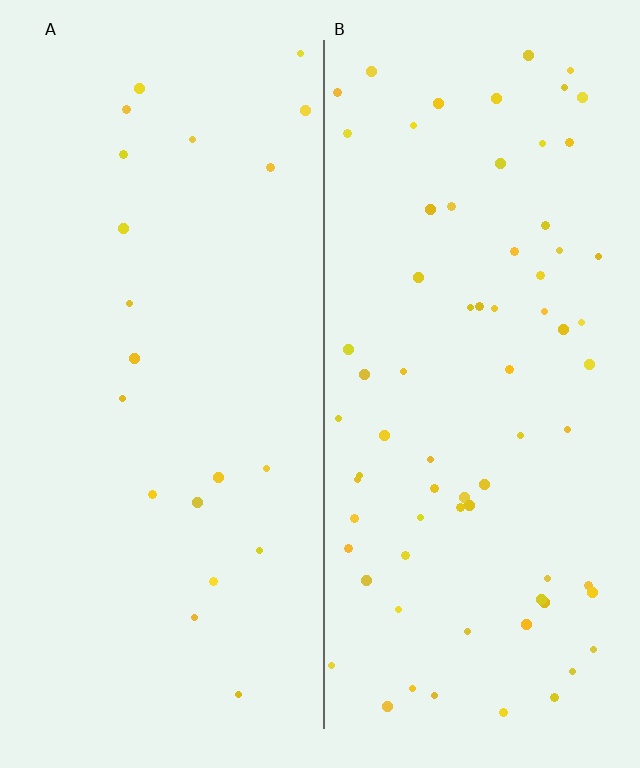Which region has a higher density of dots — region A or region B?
B (the right).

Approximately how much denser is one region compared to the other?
Approximately 3.5× — region B over region A.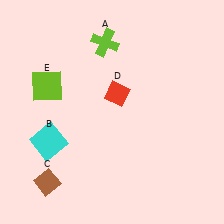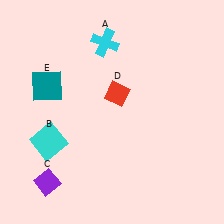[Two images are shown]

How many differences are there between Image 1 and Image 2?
There are 3 differences between the two images.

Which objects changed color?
A changed from lime to cyan. C changed from brown to purple. E changed from lime to teal.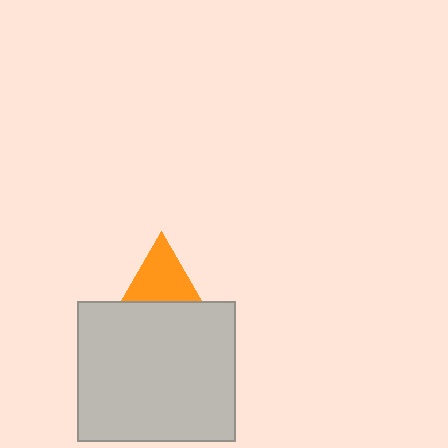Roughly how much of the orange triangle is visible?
Most of it is visible (roughly 67%).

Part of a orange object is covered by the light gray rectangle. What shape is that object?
It is a triangle.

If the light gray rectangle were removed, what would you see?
You would see the complete orange triangle.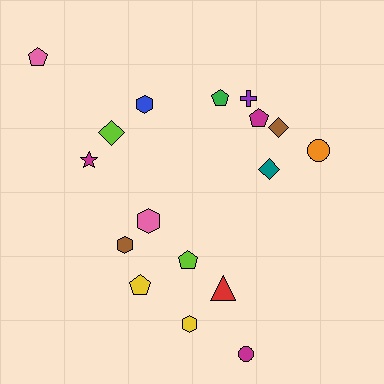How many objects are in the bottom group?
There are 7 objects.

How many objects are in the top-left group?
There are 4 objects.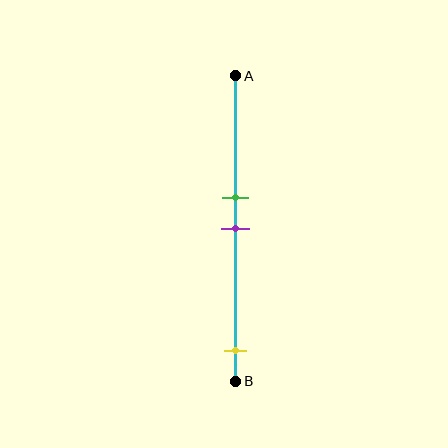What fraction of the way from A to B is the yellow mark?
The yellow mark is approximately 90% (0.9) of the way from A to B.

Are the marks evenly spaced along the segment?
No, the marks are not evenly spaced.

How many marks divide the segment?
There are 3 marks dividing the segment.